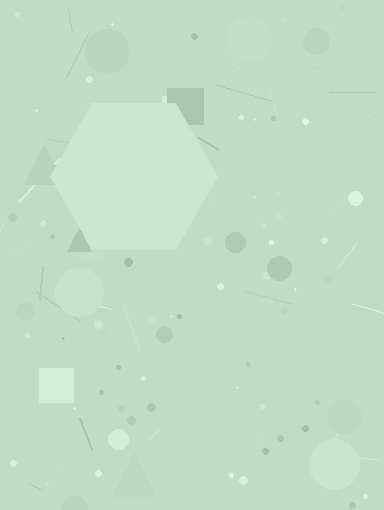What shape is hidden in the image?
A hexagon is hidden in the image.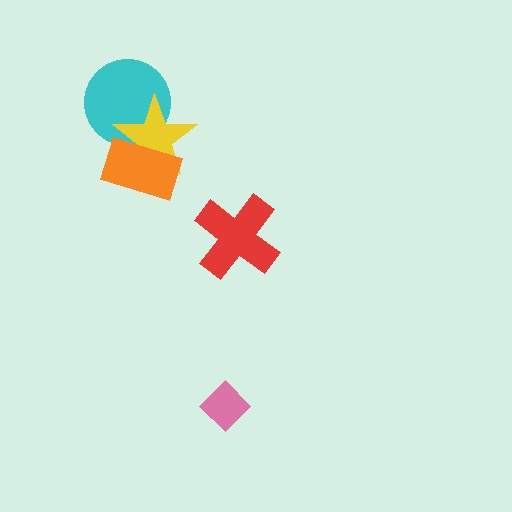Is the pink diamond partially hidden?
No, no other shape covers it.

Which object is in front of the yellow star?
The orange rectangle is in front of the yellow star.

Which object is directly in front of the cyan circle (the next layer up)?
The yellow star is directly in front of the cyan circle.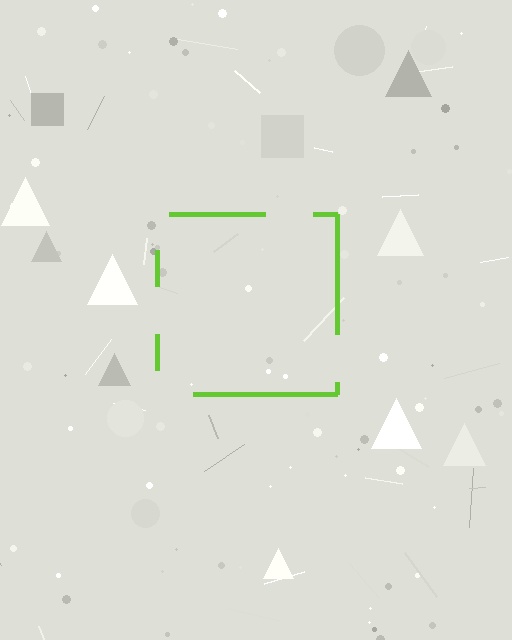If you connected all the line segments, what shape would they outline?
They would outline a square.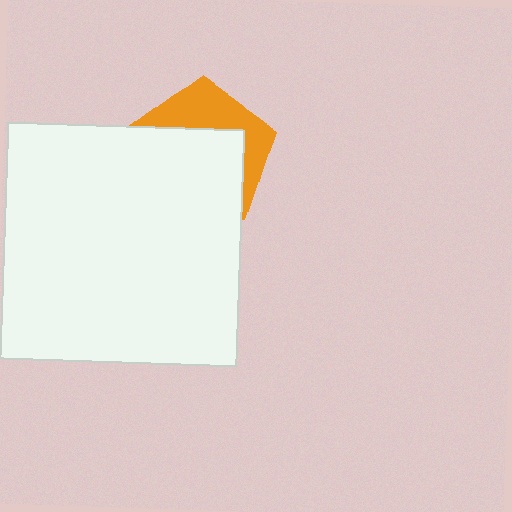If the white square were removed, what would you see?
You would see the complete orange pentagon.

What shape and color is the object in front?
The object in front is a white square.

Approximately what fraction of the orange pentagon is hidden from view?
Roughly 64% of the orange pentagon is hidden behind the white square.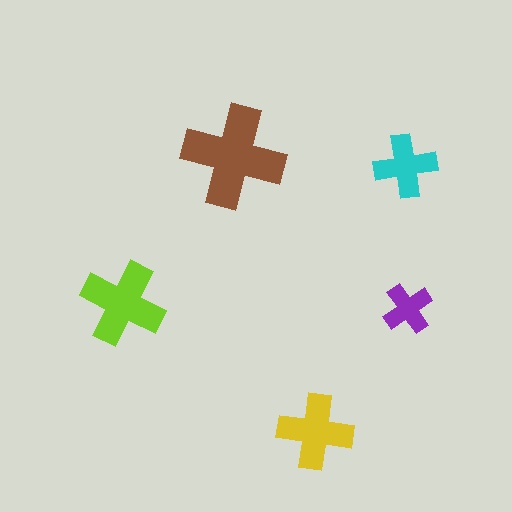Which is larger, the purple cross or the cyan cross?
The cyan one.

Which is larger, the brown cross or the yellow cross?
The brown one.